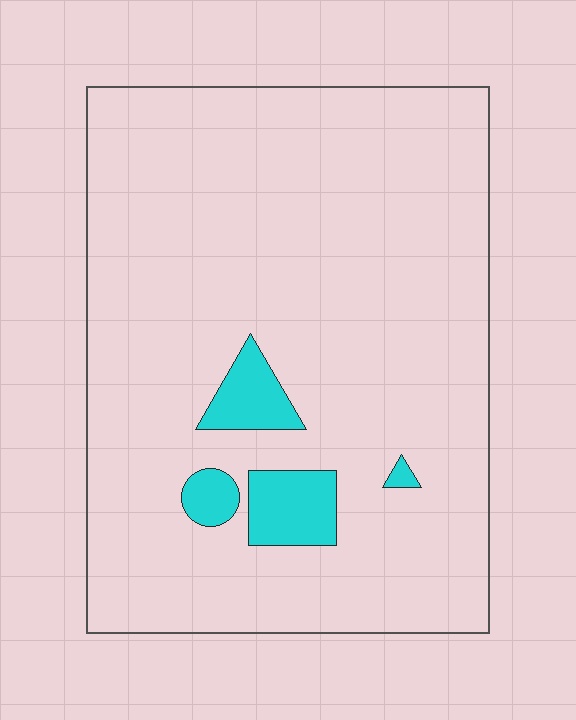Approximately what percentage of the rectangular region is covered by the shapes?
Approximately 5%.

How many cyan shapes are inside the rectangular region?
4.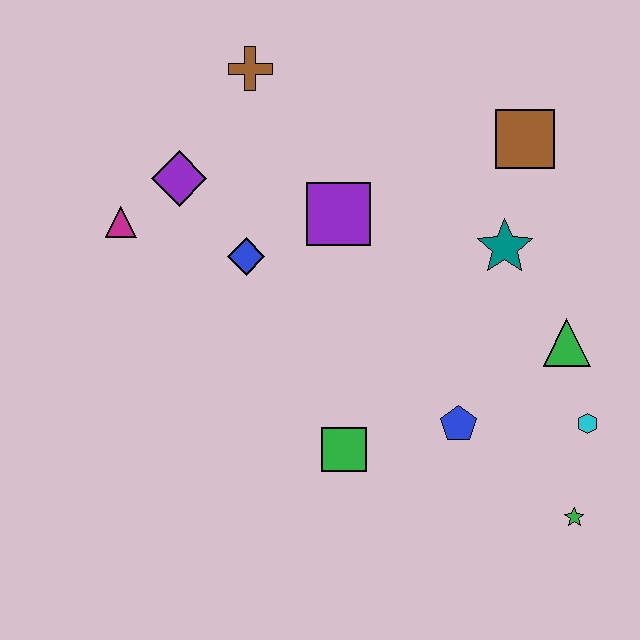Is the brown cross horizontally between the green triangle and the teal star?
No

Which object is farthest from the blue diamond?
The green star is farthest from the blue diamond.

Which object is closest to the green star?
The cyan hexagon is closest to the green star.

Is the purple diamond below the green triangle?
No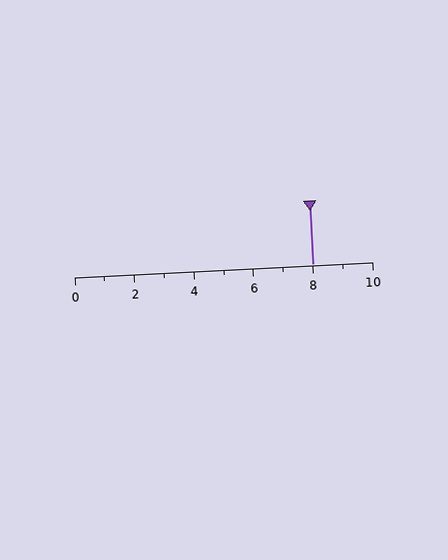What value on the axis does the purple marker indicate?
The marker indicates approximately 8.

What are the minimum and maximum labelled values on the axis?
The axis runs from 0 to 10.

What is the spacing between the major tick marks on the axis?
The major ticks are spaced 2 apart.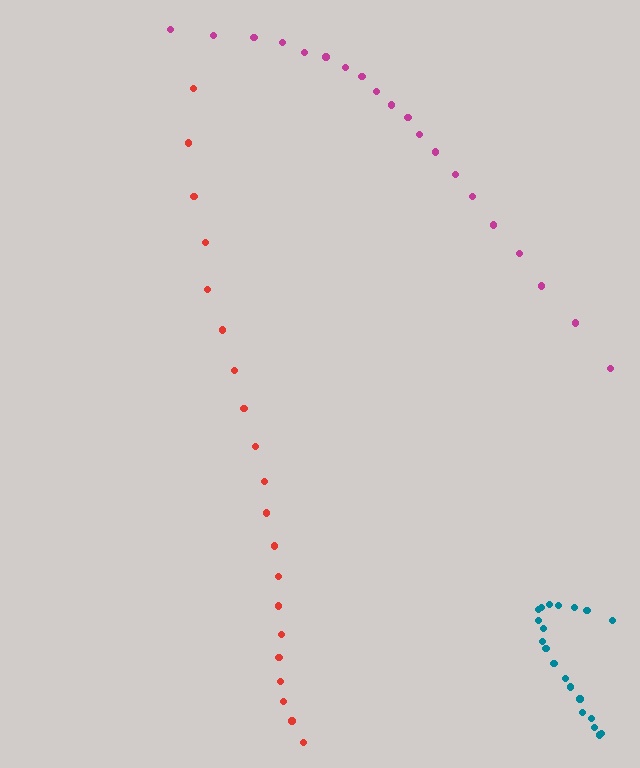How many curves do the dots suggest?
There are 3 distinct paths.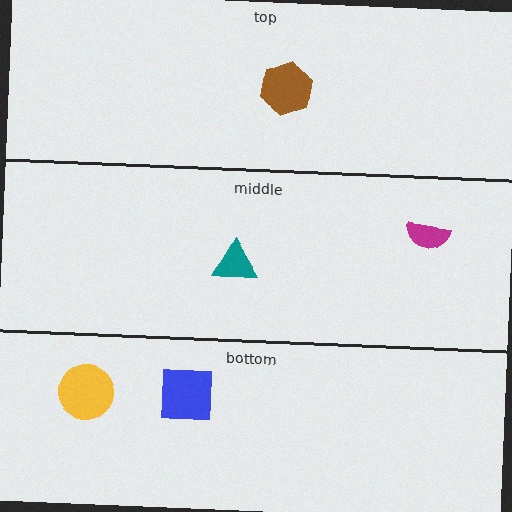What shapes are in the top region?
The brown hexagon.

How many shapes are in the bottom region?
2.